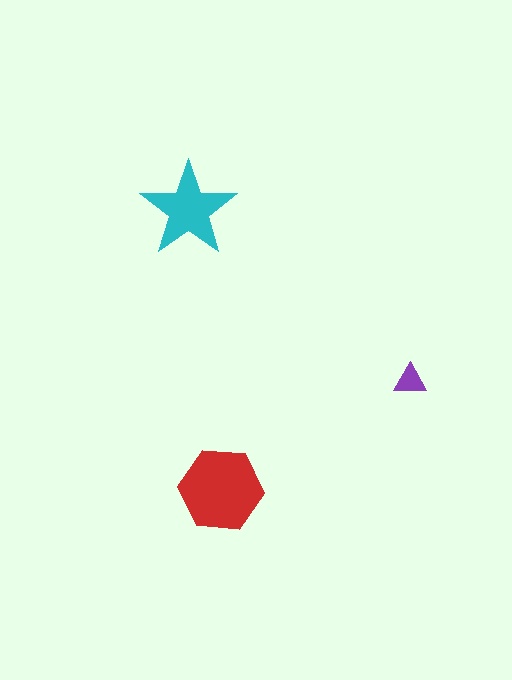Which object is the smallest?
The purple triangle.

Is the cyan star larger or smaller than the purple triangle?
Larger.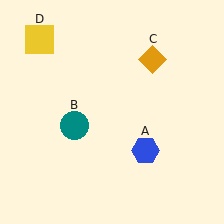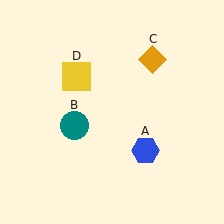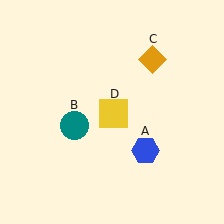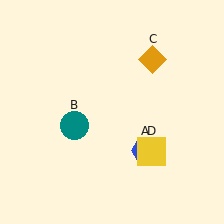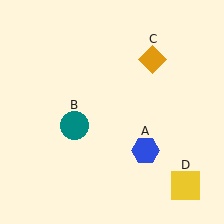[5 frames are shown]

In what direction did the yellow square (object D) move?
The yellow square (object D) moved down and to the right.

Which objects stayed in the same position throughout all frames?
Blue hexagon (object A) and teal circle (object B) and orange diamond (object C) remained stationary.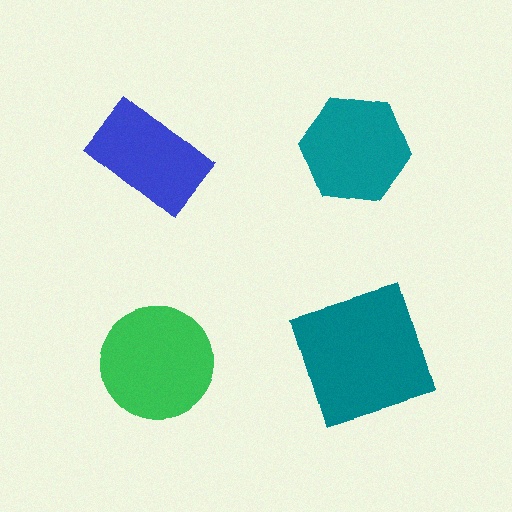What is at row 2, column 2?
A teal square.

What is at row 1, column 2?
A teal hexagon.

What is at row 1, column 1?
A blue rectangle.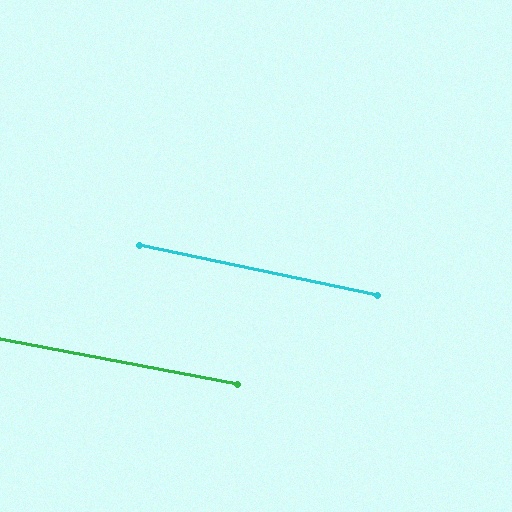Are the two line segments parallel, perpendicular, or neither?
Parallel — their directions differ by only 1.1°.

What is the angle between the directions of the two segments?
Approximately 1 degree.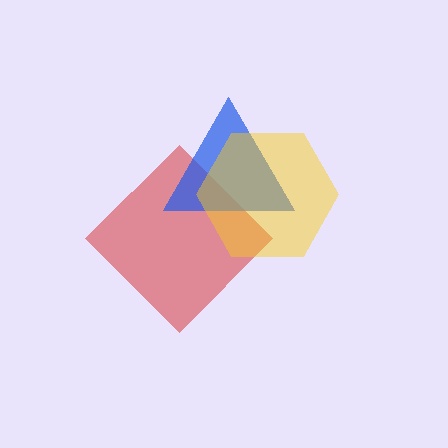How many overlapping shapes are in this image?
There are 3 overlapping shapes in the image.